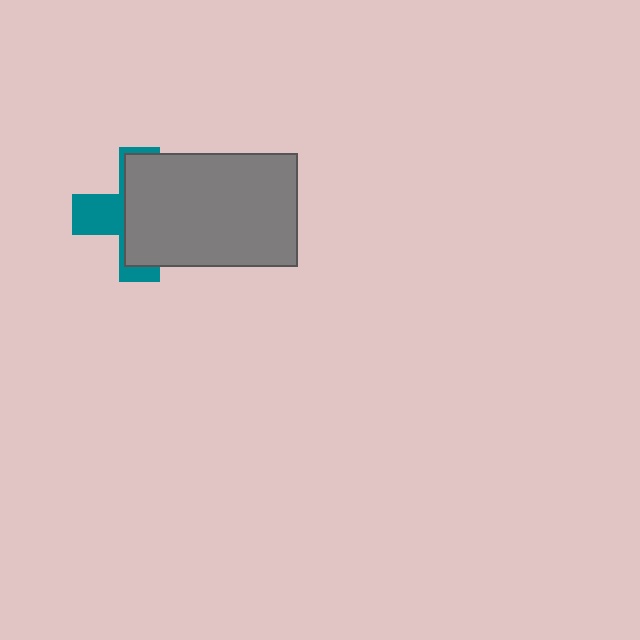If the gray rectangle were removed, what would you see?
You would see the complete teal cross.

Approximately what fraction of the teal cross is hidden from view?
Roughly 65% of the teal cross is hidden behind the gray rectangle.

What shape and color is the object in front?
The object in front is a gray rectangle.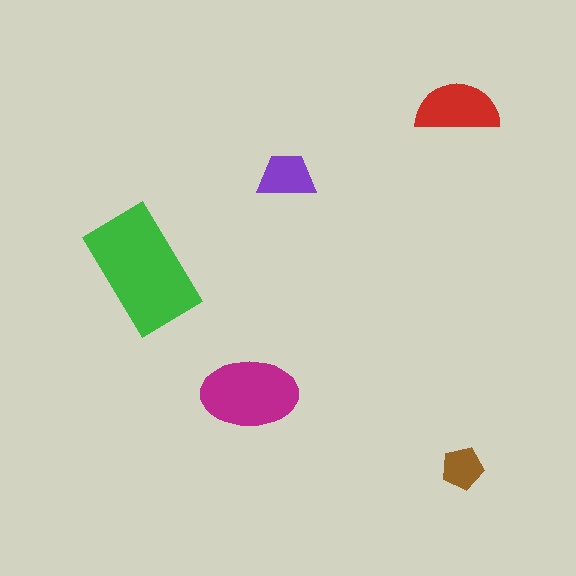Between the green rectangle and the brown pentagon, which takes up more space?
The green rectangle.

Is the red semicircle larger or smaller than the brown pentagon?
Larger.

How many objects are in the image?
There are 5 objects in the image.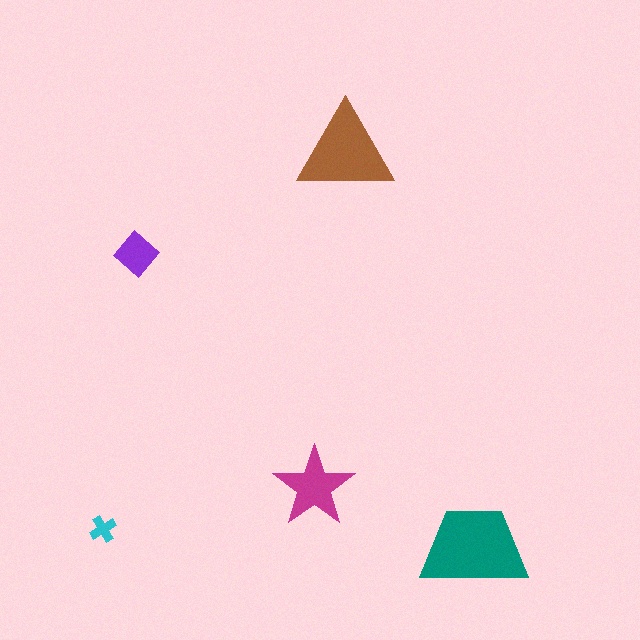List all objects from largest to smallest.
The teal trapezoid, the brown triangle, the magenta star, the purple diamond, the cyan cross.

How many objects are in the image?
There are 5 objects in the image.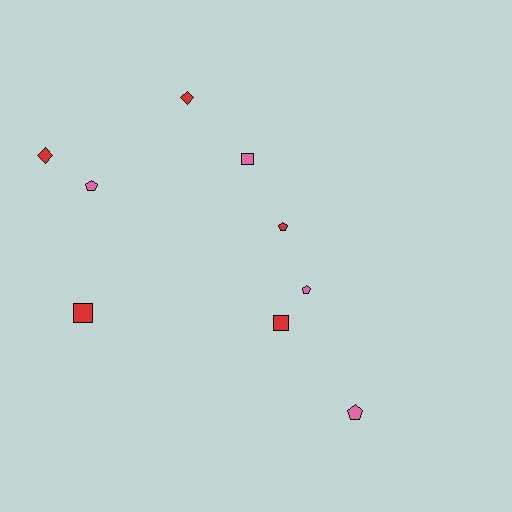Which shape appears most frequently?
Pentagon, with 4 objects.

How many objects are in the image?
There are 9 objects.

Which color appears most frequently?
Red, with 5 objects.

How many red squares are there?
There are 2 red squares.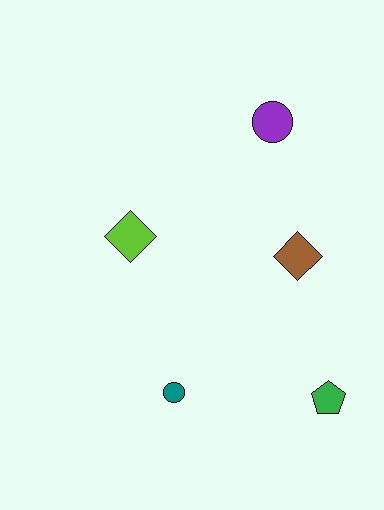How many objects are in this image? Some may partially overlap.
There are 5 objects.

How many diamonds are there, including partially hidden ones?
There are 2 diamonds.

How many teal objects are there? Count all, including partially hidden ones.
There is 1 teal object.